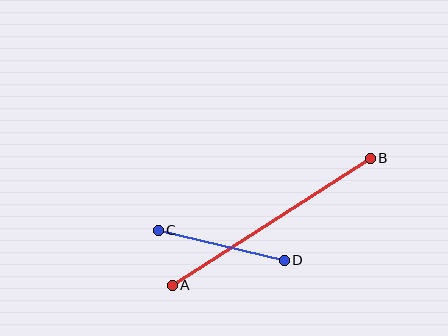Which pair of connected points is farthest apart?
Points A and B are farthest apart.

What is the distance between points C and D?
The distance is approximately 129 pixels.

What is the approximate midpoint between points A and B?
The midpoint is at approximately (271, 222) pixels.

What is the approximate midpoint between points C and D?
The midpoint is at approximately (221, 245) pixels.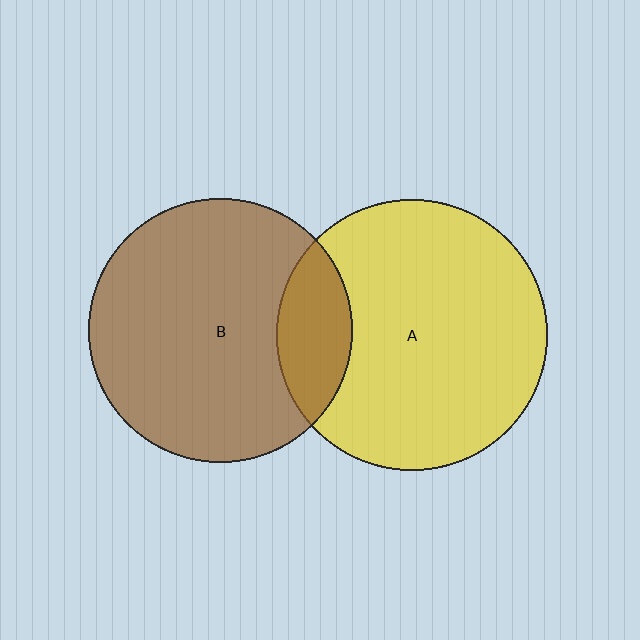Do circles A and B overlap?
Yes.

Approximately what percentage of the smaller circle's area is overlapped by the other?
Approximately 20%.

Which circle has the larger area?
Circle A (yellow).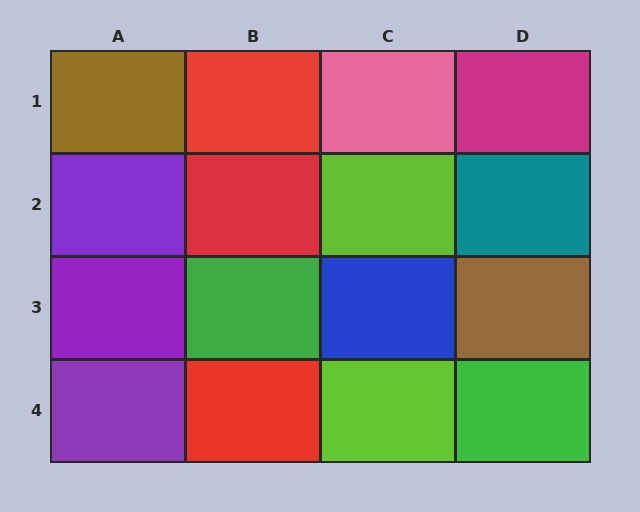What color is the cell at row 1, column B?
Red.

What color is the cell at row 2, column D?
Teal.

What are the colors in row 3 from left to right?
Purple, green, blue, brown.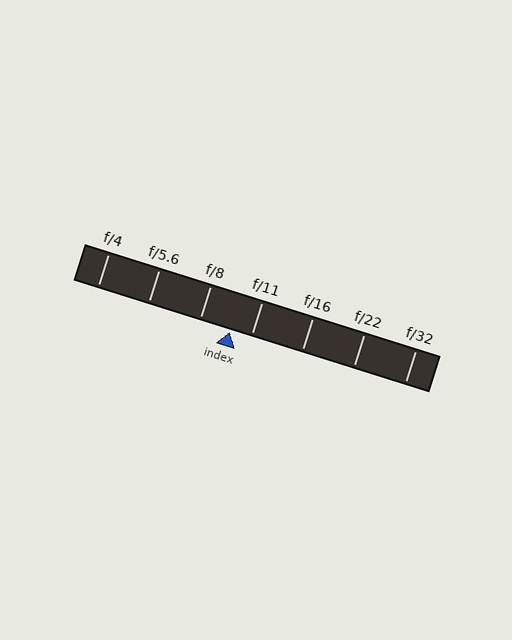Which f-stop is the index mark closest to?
The index mark is closest to f/11.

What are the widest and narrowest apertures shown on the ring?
The widest aperture shown is f/4 and the narrowest is f/32.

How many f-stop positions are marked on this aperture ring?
There are 7 f-stop positions marked.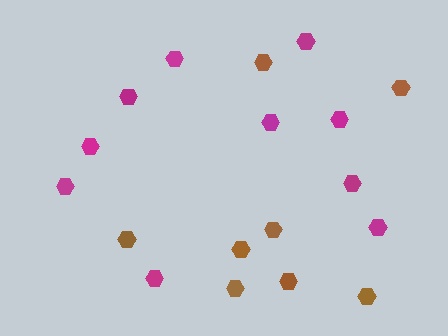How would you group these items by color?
There are 2 groups: one group of magenta hexagons (10) and one group of brown hexagons (8).